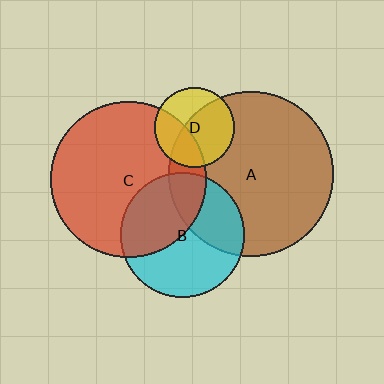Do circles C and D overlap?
Yes.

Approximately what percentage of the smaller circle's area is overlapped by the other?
Approximately 35%.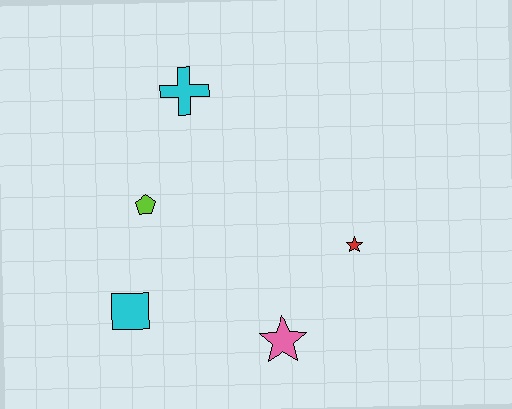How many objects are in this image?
There are 5 objects.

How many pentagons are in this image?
There is 1 pentagon.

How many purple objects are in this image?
There are no purple objects.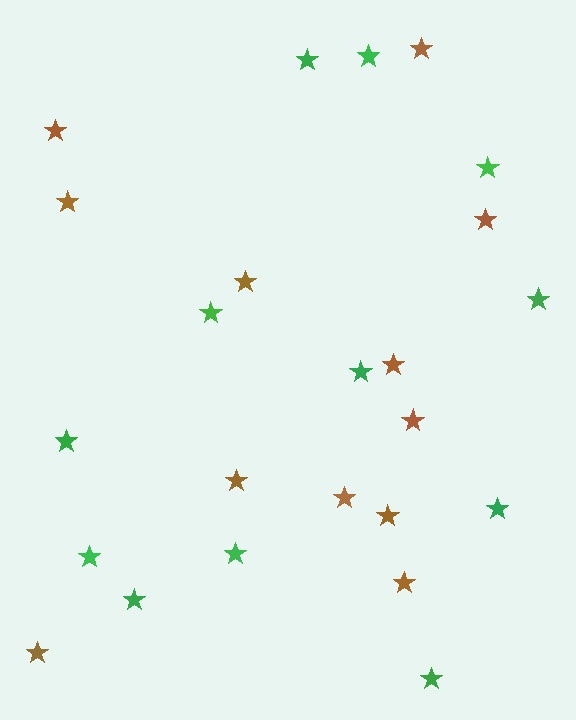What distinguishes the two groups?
There are 2 groups: one group of green stars (12) and one group of brown stars (12).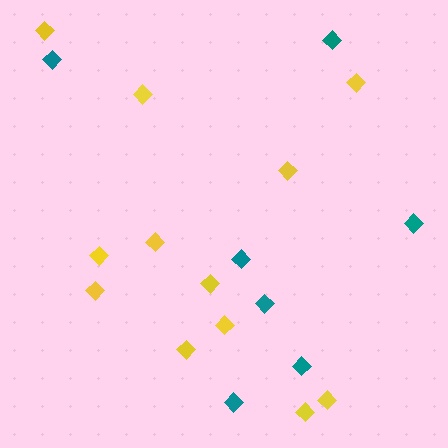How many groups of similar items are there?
There are 2 groups: one group of yellow diamonds (12) and one group of teal diamonds (7).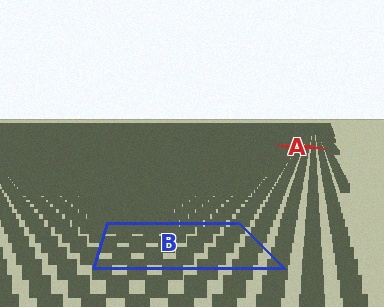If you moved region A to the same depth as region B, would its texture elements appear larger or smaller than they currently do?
They would appear larger. At a closer depth, the same texture elements are projected at a bigger on-screen size.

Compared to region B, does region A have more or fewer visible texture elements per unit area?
Region A has more texture elements per unit area — they are packed more densely because it is farther away.